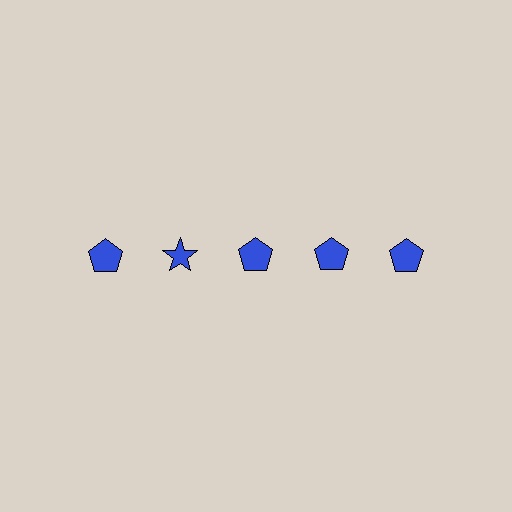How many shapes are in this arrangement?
There are 5 shapes arranged in a grid pattern.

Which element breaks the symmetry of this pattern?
The blue star in the top row, second from left column breaks the symmetry. All other shapes are blue pentagons.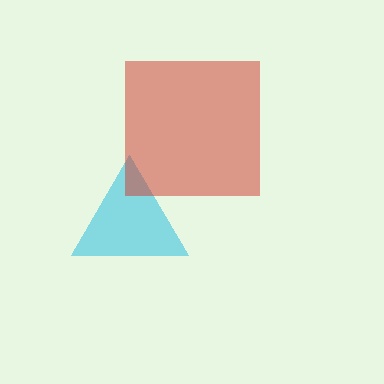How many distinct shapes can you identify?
There are 2 distinct shapes: a cyan triangle, a red square.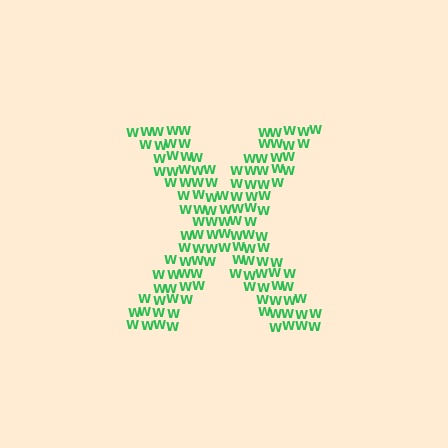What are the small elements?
The small elements are letter W's.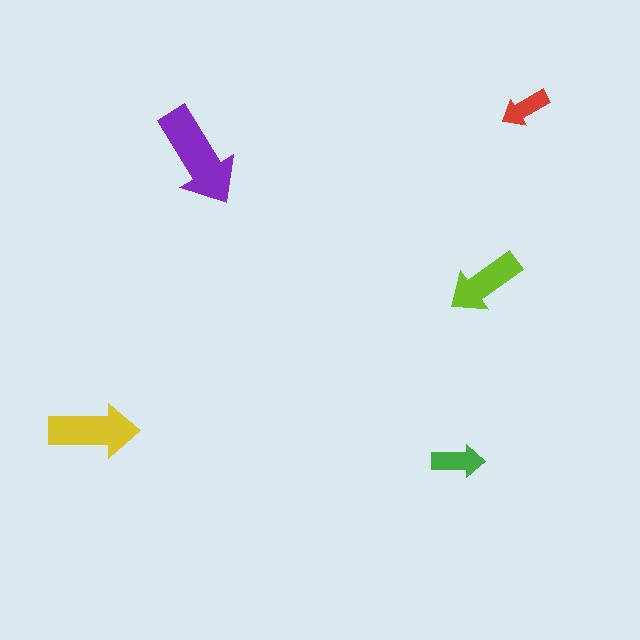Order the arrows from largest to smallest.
the purple one, the yellow one, the lime one, the green one, the red one.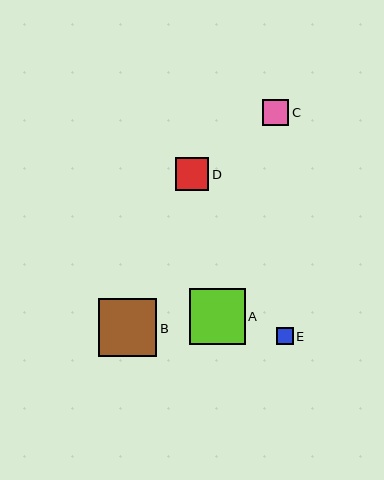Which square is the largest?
Square B is the largest with a size of approximately 58 pixels.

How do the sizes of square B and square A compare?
Square B and square A are approximately the same size.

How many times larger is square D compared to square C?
Square D is approximately 1.3 times the size of square C.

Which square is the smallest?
Square E is the smallest with a size of approximately 17 pixels.